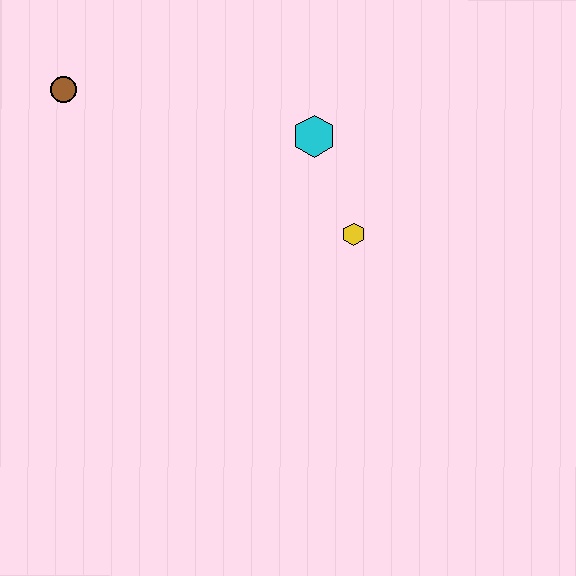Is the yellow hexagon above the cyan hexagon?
No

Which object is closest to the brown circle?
The cyan hexagon is closest to the brown circle.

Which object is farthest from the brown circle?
The yellow hexagon is farthest from the brown circle.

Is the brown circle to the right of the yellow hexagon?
No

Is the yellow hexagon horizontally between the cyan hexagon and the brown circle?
No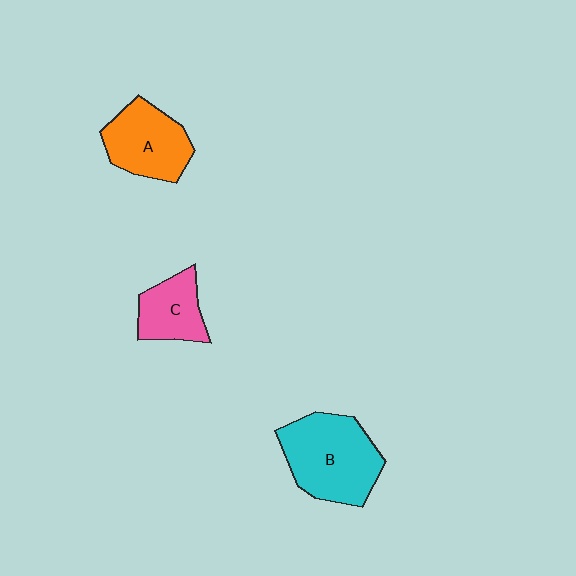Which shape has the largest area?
Shape B (cyan).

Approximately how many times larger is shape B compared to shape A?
Approximately 1.3 times.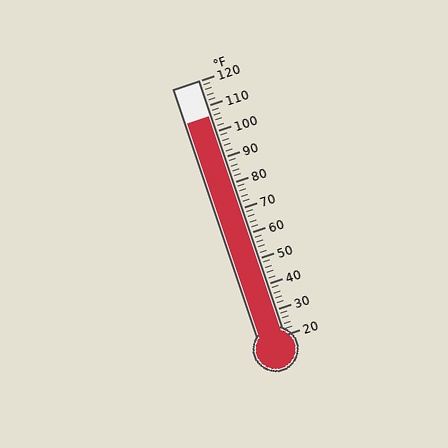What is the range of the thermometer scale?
The thermometer scale ranges from 20°F to 120°F.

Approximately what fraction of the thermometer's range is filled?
The thermometer is filled to approximately 85% of its range.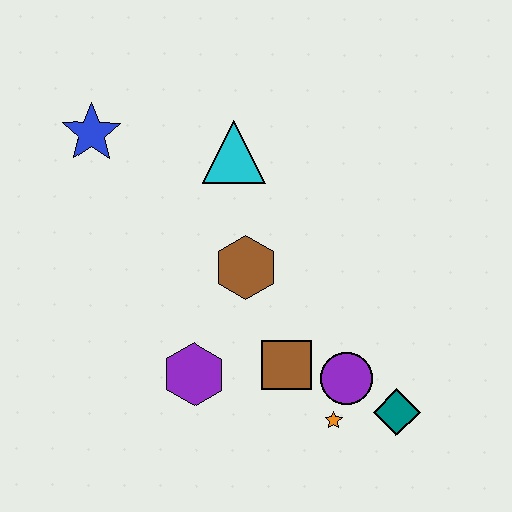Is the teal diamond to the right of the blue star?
Yes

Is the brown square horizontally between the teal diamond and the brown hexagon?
Yes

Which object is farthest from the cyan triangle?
The teal diamond is farthest from the cyan triangle.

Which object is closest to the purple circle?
The orange star is closest to the purple circle.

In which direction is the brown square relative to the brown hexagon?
The brown square is below the brown hexagon.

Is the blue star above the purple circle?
Yes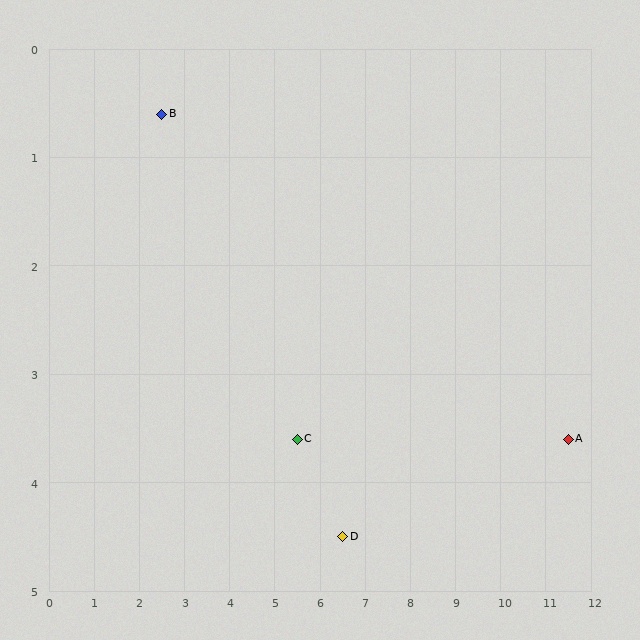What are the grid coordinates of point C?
Point C is at approximately (5.5, 3.6).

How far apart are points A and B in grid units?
Points A and B are about 9.5 grid units apart.